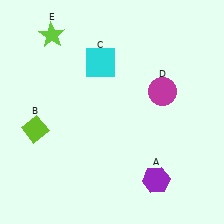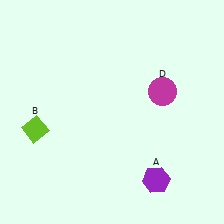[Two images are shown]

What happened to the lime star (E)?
The lime star (E) was removed in Image 2. It was in the top-left area of Image 1.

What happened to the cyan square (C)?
The cyan square (C) was removed in Image 2. It was in the top-left area of Image 1.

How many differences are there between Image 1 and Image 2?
There are 2 differences between the two images.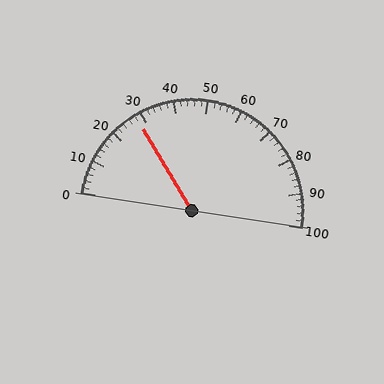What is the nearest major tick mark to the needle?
The nearest major tick mark is 30.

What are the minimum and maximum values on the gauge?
The gauge ranges from 0 to 100.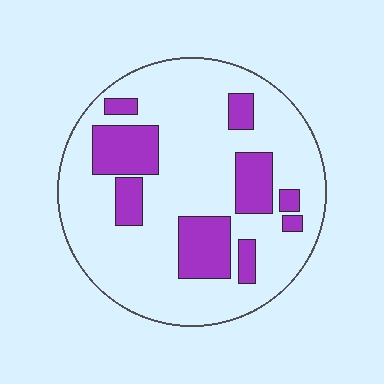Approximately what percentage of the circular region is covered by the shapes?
Approximately 25%.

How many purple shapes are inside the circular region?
9.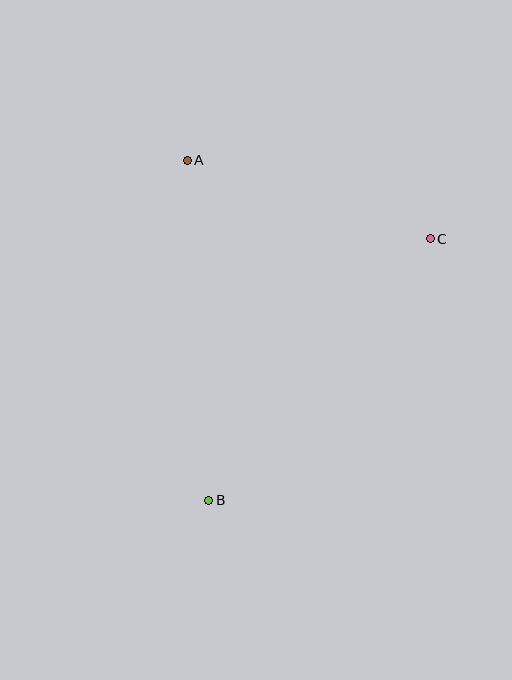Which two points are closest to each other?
Points A and C are closest to each other.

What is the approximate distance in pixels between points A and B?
The distance between A and B is approximately 341 pixels.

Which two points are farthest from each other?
Points B and C are farthest from each other.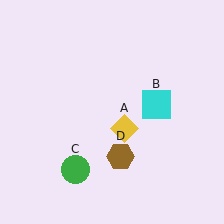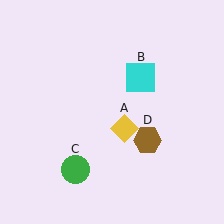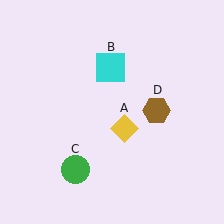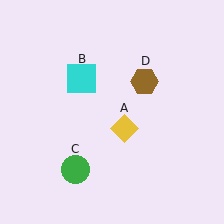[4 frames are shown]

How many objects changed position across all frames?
2 objects changed position: cyan square (object B), brown hexagon (object D).